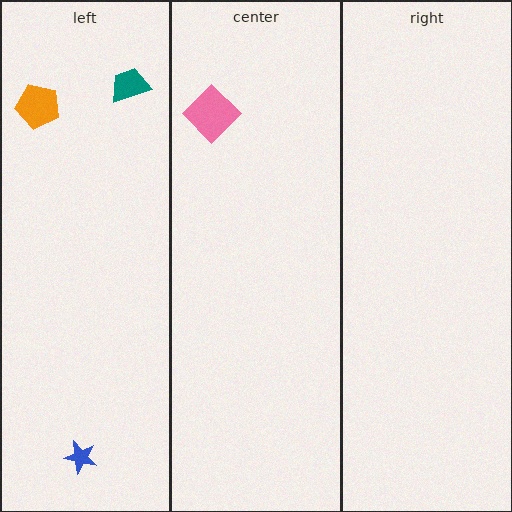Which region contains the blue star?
The left region.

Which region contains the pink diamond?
The center region.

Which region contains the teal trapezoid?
The left region.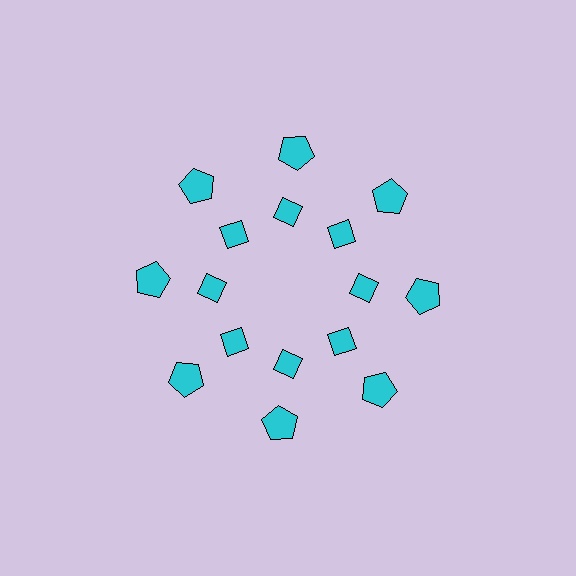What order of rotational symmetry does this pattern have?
This pattern has 8-fold rotational symmetry.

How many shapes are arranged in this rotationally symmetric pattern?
There are 16 shapes, arranged in 8 groups of 2.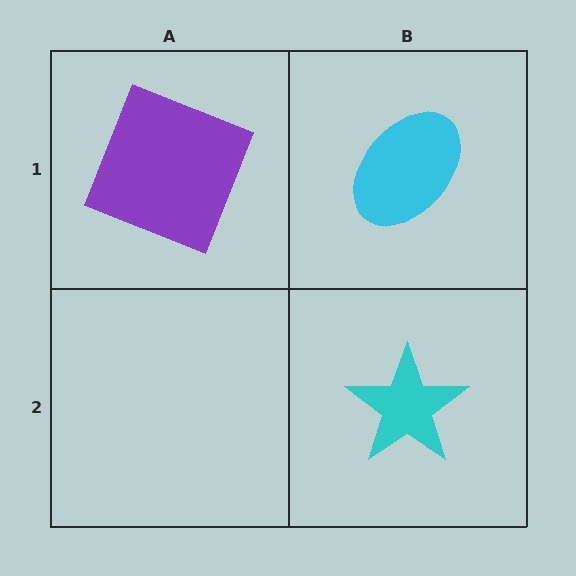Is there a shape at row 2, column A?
No, that cell is empty.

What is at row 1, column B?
A cyan ellipse.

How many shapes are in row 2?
1 shape.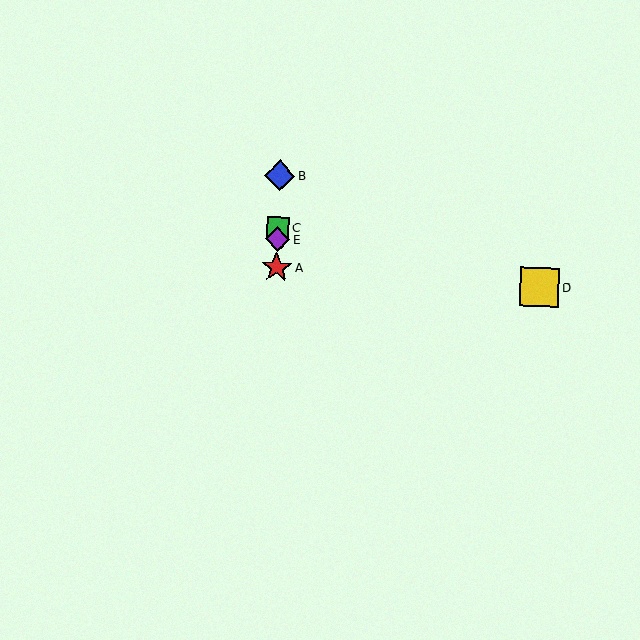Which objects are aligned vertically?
Objects A, B, C, E are aligned vertically.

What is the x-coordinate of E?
Object E is at x≈278.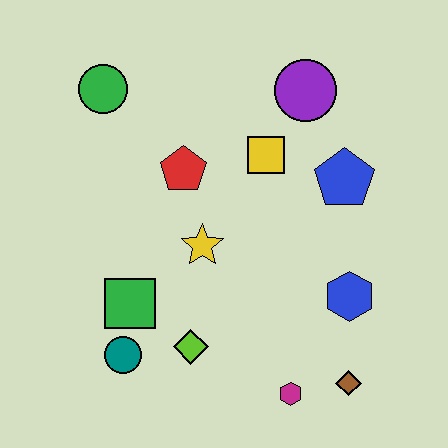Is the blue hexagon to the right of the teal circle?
Yes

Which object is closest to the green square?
The teal circle is closest to the green square.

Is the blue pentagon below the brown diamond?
No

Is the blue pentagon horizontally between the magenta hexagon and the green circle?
No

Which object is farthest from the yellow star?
The brown diamond is farthest from the yellow star.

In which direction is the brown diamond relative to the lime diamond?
The brown diamond is to the right of the lime diamond.